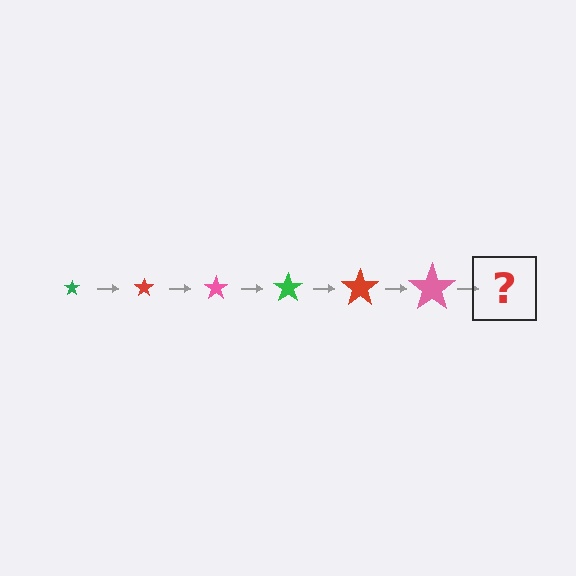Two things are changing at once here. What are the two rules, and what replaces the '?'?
The two rules are that the star grows larger each step and the color cycles through green, red, and pink. The '?' should be a green star, larger than the previous one.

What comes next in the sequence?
The next element should be a green star, larger than the previous one.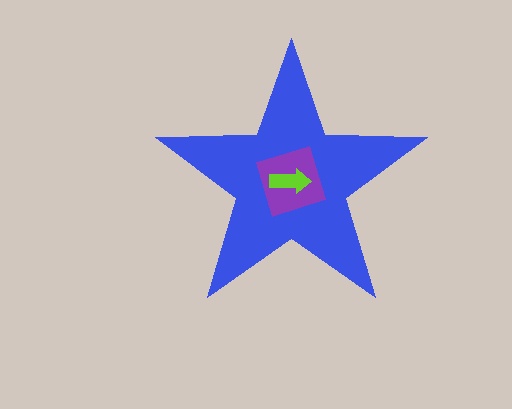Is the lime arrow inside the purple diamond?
Yes.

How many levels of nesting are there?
3.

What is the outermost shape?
The blue star.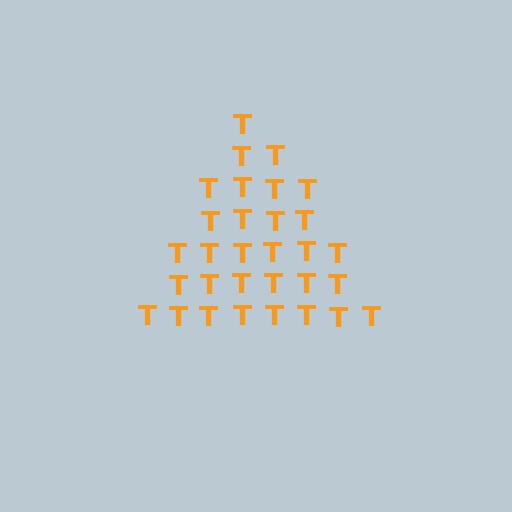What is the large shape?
The large shape is a triangle.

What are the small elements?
The small elements are letter T's.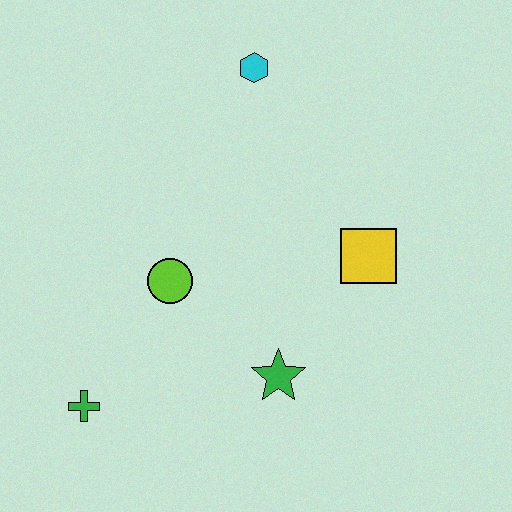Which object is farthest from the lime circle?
The cyan hexagon is farthest from the lime circle.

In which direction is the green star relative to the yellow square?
The green star is below the yellow square.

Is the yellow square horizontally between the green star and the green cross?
No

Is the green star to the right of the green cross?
Yes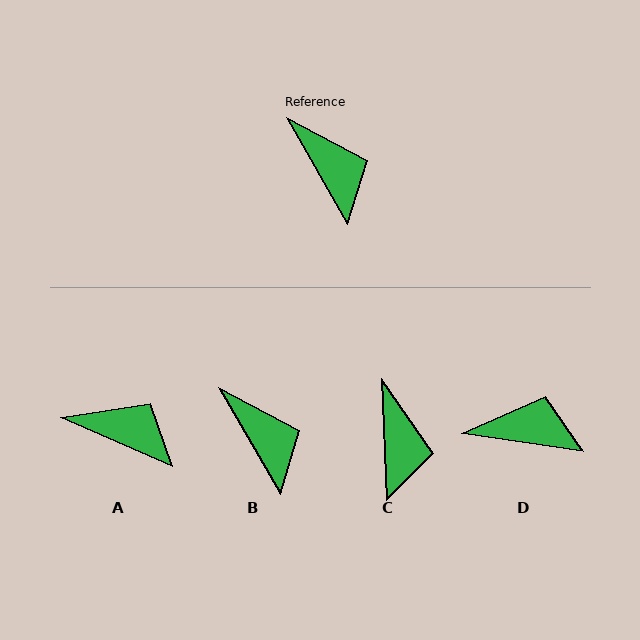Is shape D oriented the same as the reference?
No, it is off by about 52 degrees.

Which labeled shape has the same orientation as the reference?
B.